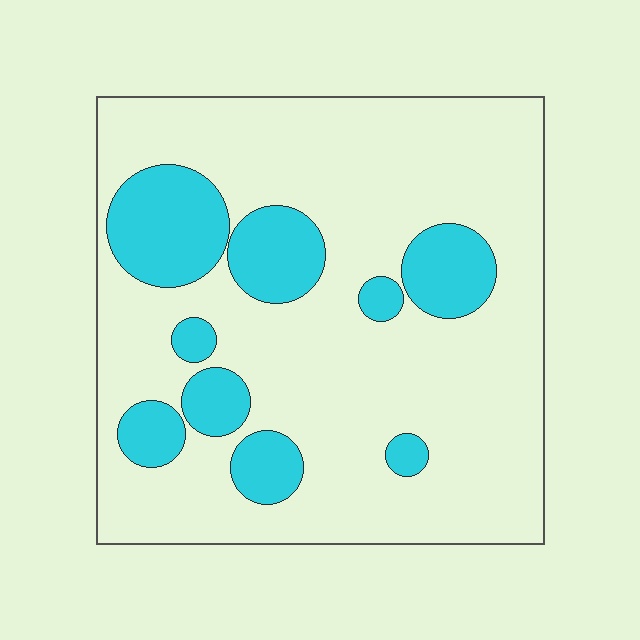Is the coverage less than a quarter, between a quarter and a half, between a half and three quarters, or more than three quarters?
Less than a quarter.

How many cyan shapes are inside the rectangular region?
9.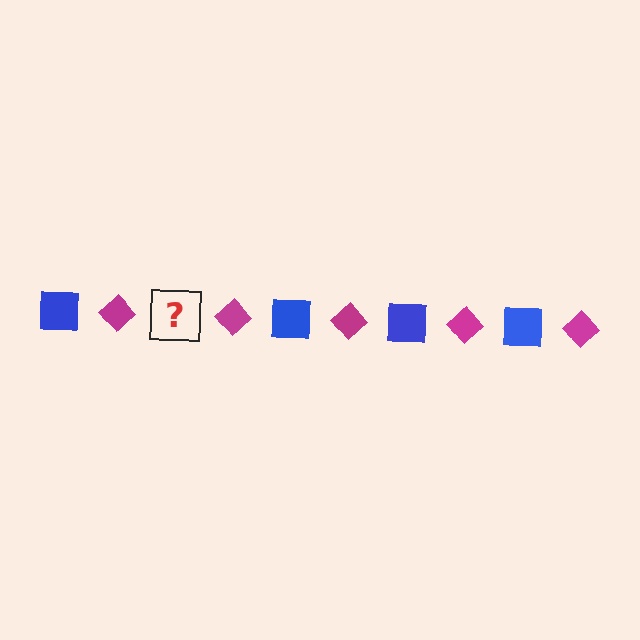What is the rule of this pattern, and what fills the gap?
The rule is that the pattern alternates between blue square and magenta diamond. The gap should be filled with a blue square.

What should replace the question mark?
The question mark should be replaced with a blue square.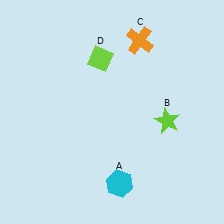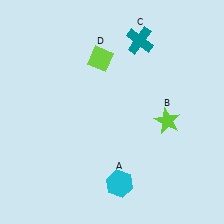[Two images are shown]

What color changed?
The cross (C) changed from orange in Image 1 to teal in Image 2.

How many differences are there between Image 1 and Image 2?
There is 1 difference between the two images.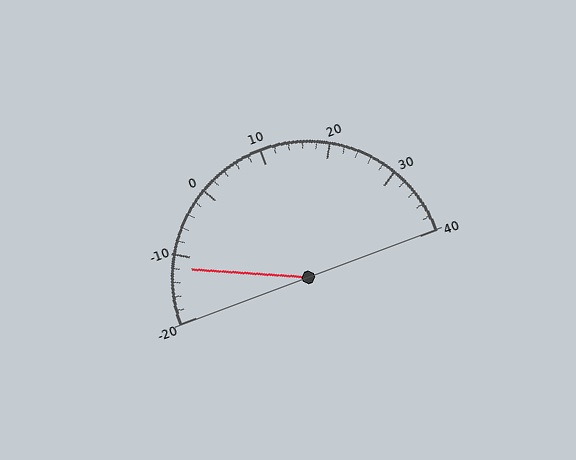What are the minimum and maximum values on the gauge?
The gauge ranges from -20 to 40.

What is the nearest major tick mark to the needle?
The nearest major tick mark is -10.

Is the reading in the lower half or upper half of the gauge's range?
The reading is in the lower half of the range (-20 to 40).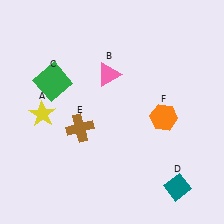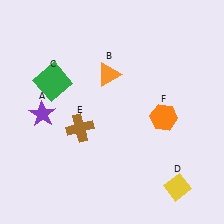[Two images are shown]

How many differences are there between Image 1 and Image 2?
There are 3 differences between the two images.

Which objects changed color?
A changed from yellow to purple. B changed from pink to orange. D changed from teal to yellow.